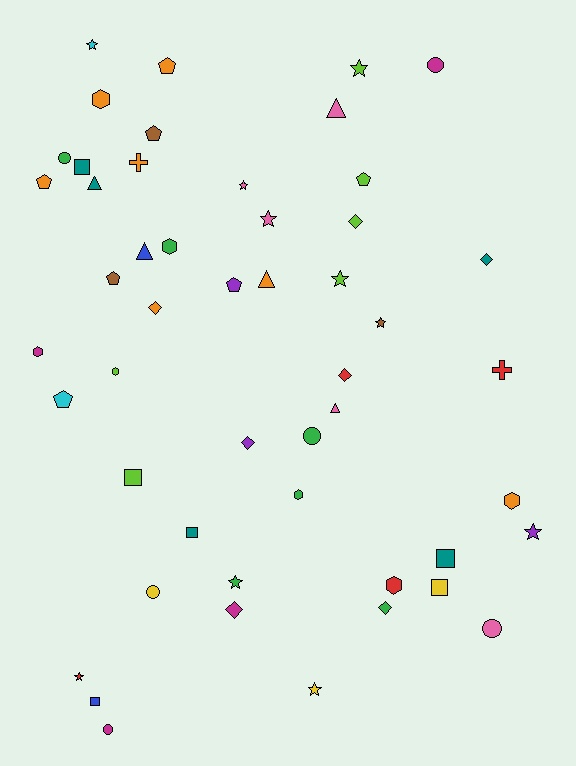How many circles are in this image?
There are 6 circles.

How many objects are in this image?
There are 50 objects.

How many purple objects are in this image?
There are 3 purple objects.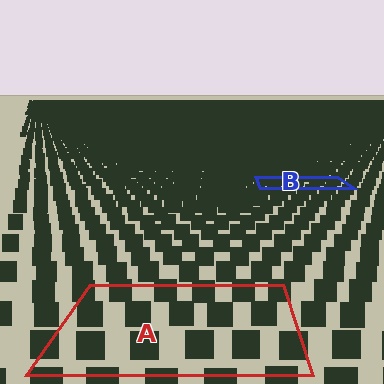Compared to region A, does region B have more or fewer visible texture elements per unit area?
Region B has more texture elements per unit area — they are packed more densely because it is farther away.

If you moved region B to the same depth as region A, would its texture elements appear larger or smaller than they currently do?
They would appear larger. At a closer depth, the same texture elements are projected at a bigger on-screen size.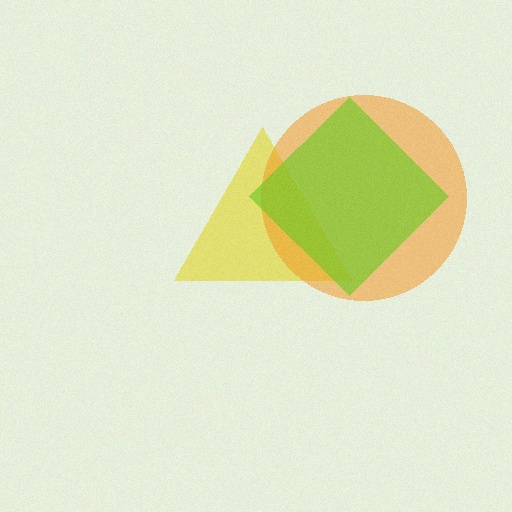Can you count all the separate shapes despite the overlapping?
Yes, there are 3 separate shapes.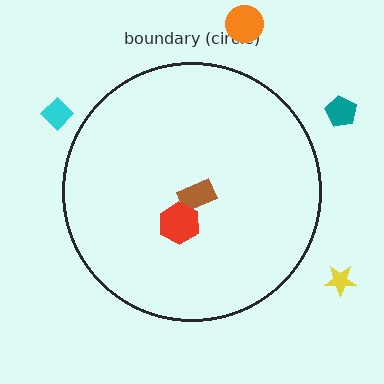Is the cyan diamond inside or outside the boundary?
Outside.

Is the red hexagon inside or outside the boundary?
Inside.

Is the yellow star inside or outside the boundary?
Outside.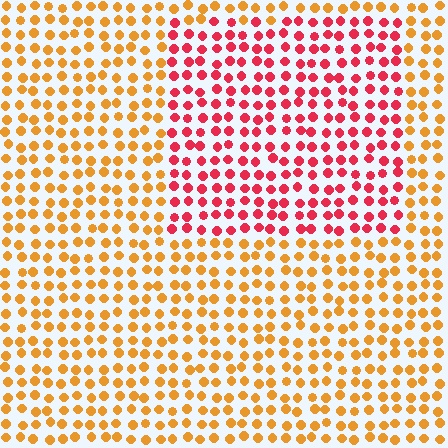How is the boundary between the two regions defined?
The boundary is defined purely by a slight shift in hue (about 46 degrees). Spacing, size, and orientation are identical on both sides.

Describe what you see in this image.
The image is filled with small orange elements in a uniform arrangement. A rectangle-shaped region is visible where the elements are tinted to a slightly different hue, forming a subtle color boundary.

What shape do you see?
I see a rectangle.